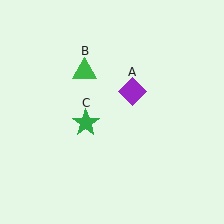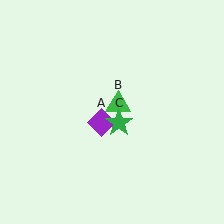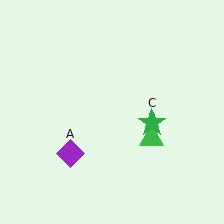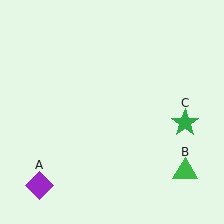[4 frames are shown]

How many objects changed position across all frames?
3 objects changed position: purple diamond (object A), green triangle (object B), green star (object C).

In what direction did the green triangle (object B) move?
The green triangle (object B) moved down and to the right.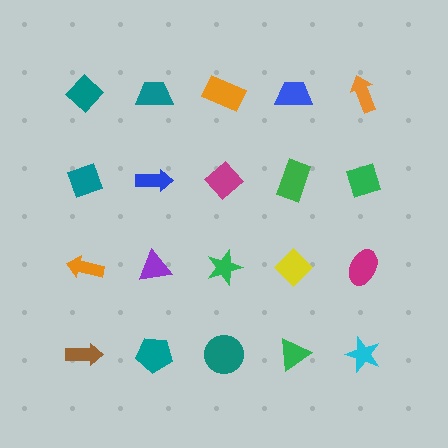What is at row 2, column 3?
A magenta diamond.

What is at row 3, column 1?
An orange arrow.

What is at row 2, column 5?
A green diamond.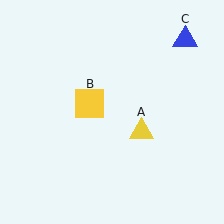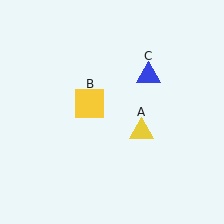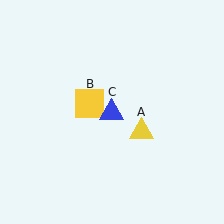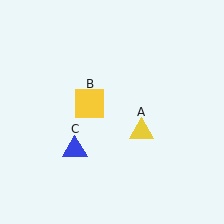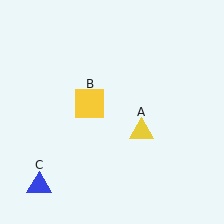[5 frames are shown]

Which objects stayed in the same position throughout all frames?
Yellow triangle (object A) and yellow square (object B) remained stationary.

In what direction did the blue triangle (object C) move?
The blue triangle (object C) moved down and to the left.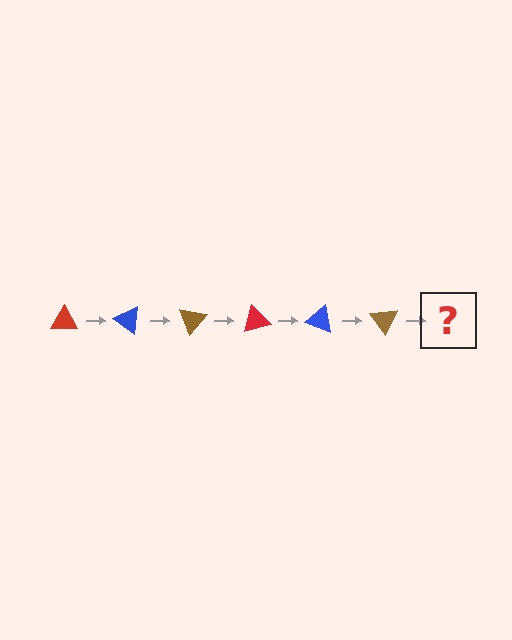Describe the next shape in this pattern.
It should be a red triangle, rotated 210 degrees from the start.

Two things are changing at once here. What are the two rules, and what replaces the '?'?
The two rules are that it rotates 35 degrees each step and the color cycles through red, blue, and brown. The '?' should be a red triangle, rotated 210 degrees from the start.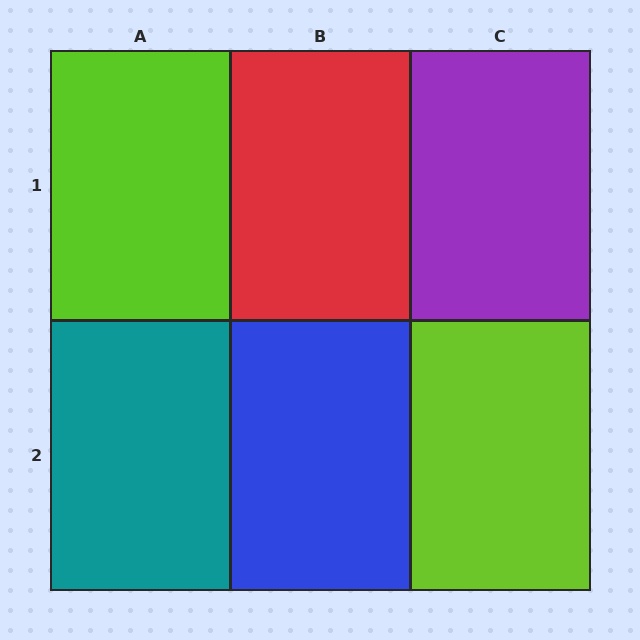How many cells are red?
1 cell is red.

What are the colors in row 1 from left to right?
Lime, red, purple.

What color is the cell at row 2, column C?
Lime.